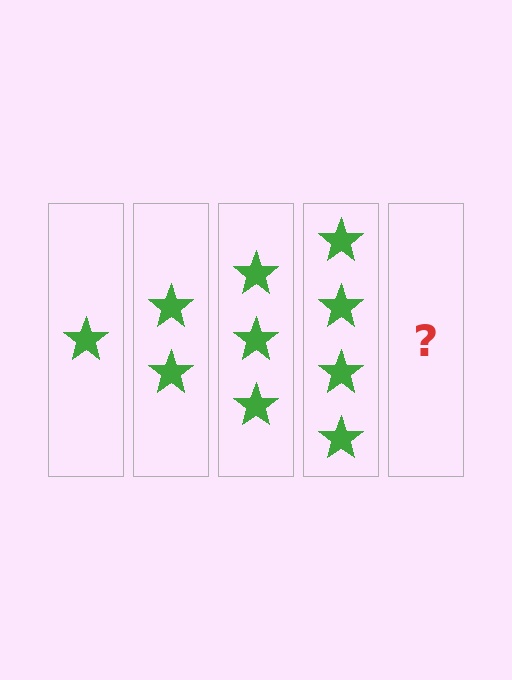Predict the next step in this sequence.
The next step is 5 stars.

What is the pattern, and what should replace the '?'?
The pattern is that each step adds one more star. The '?' should be 5 stars.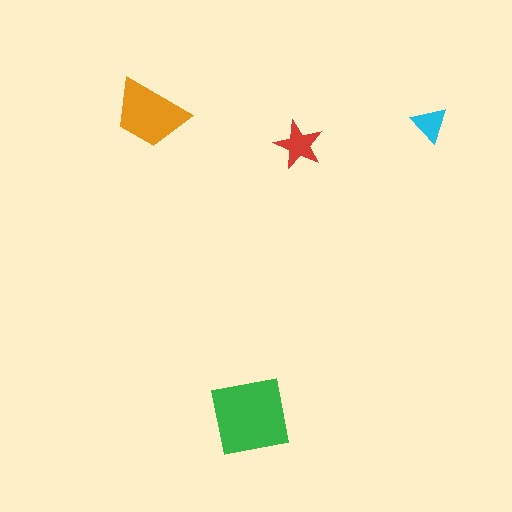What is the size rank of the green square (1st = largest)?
1st.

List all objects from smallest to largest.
The cyan triangle, the red star, the orange trapezoid, the green square.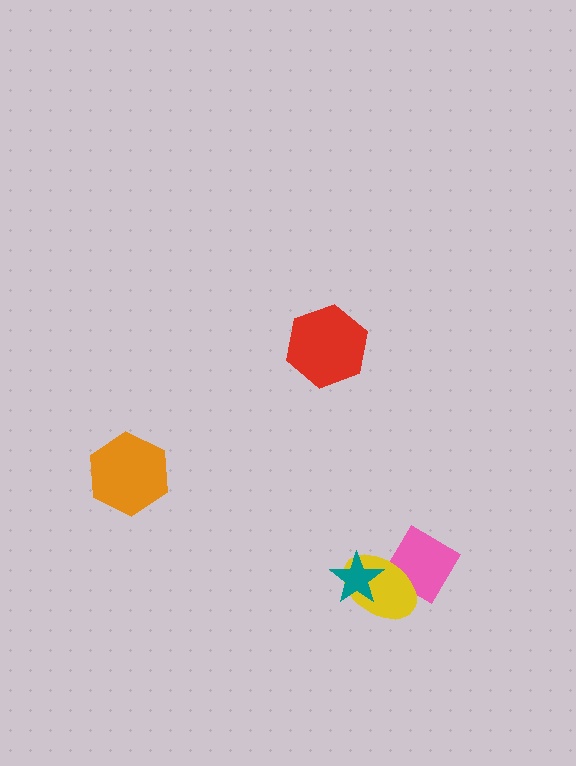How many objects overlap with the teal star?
1 object overlaps with the teal star.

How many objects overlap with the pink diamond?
1 object overlaps with the pink diamond.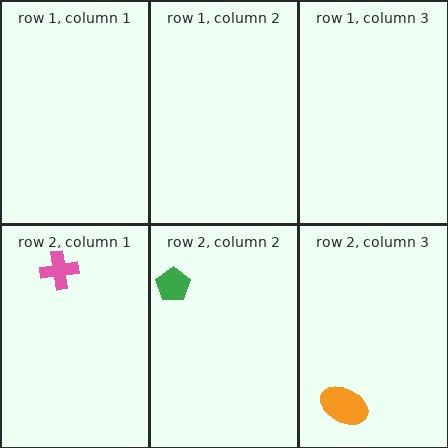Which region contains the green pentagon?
The row 2, column 2 region.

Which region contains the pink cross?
The row 2, column 1 region.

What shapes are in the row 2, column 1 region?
The pink cross.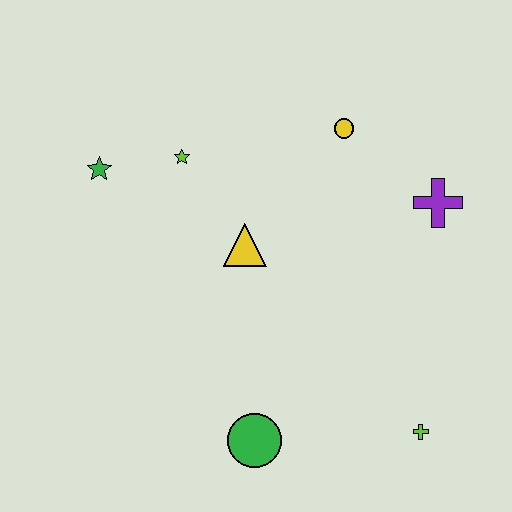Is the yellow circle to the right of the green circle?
Yes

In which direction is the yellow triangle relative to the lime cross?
The yellow triangle is above the lime cross.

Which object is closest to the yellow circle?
The purple cross is closest to the yellow circle.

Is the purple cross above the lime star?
No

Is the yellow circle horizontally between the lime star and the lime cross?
Yes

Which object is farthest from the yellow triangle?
The lime cross is farthest from the yellow triangle.